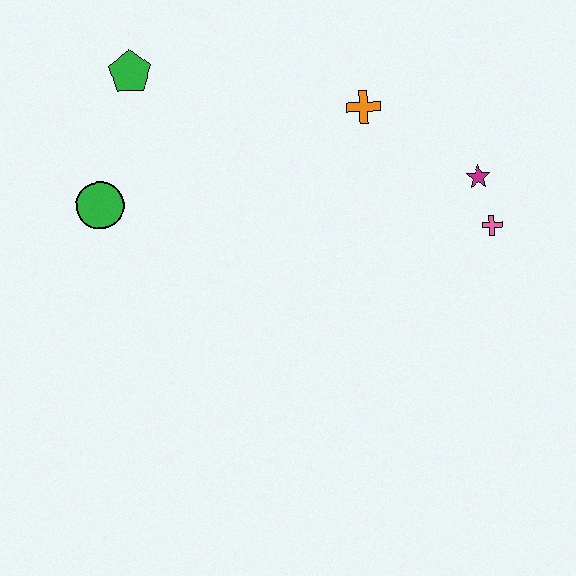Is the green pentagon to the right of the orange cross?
No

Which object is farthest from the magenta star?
The green circle is farthest from the magenta star.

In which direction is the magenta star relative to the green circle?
The magenta star is to the right of the green circle.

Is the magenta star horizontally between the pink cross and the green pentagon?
Yes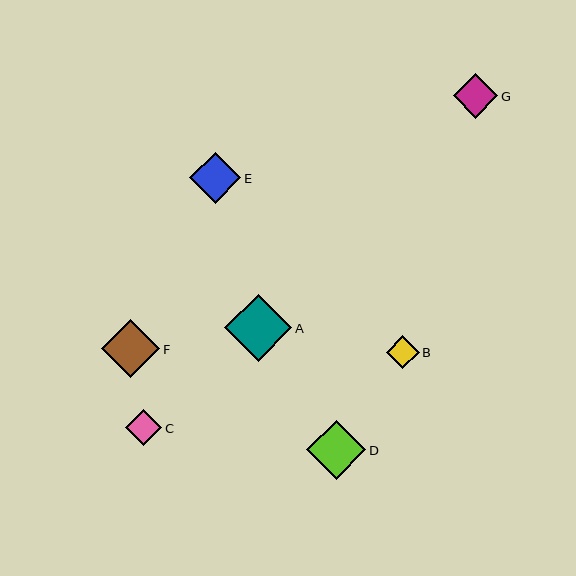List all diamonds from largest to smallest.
From largest to smallest: A, D, F, E, G, C, B.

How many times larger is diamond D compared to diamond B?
Diamond D is approximately 1.8 times the size of diamond B.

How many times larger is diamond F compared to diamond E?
Diamond F is approximately 1.1 times the size of diamond E.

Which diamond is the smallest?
Diamond B is the smallest with a size of approximately 33 pixels.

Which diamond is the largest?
Diamond A is the largest with a size of approximately 67 pixels.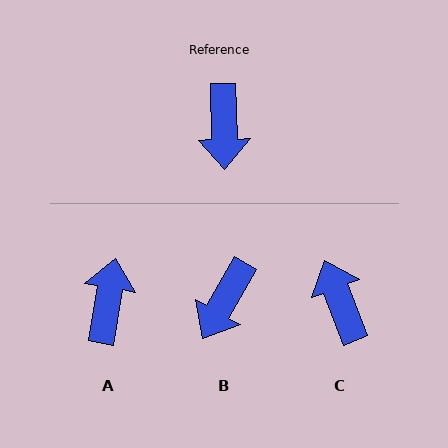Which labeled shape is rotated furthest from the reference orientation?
A, about 169 degrees away.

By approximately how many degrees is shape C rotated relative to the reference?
Approximately 160 degrees clockwise.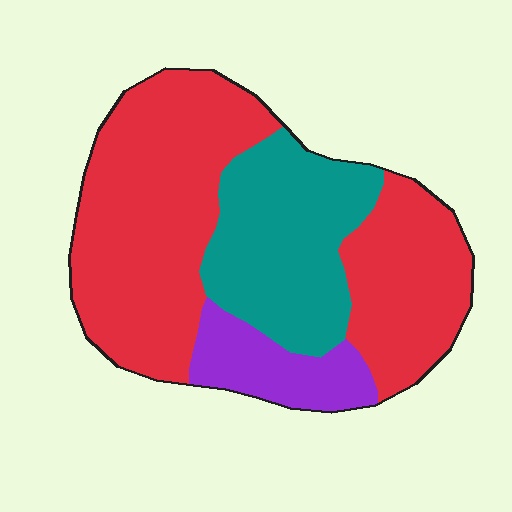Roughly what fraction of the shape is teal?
Teal takes up between a quarter and a half of the shape.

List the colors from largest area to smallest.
From largest to smallest: red, teal, purple.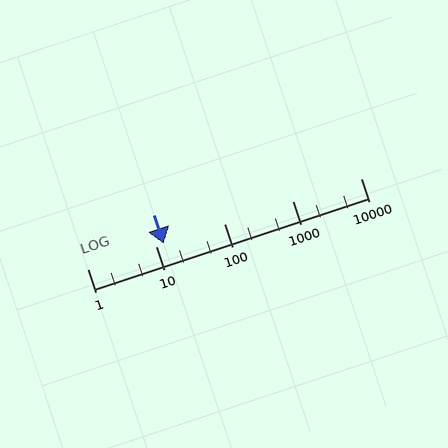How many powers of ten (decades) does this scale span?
The scale spans 4 decades, from 1 to 10000.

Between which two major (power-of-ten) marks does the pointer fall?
The pointer is between 10 and 100.